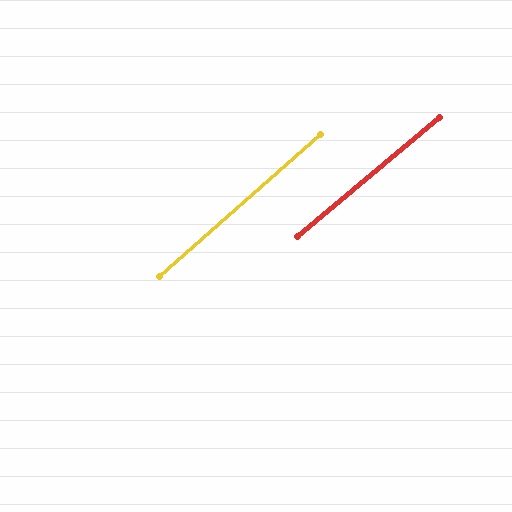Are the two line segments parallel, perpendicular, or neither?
Parallel — their directions differ by only 1.4°.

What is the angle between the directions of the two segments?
Approximately 1 degree.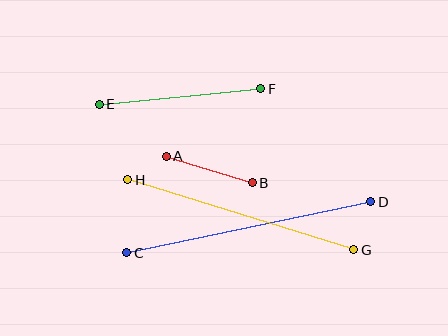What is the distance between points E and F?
The distance is approximately 162 pixels.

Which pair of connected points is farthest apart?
Points C and D are farthest apart.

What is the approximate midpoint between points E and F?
The midpoint is at approximately (180, 97) pixels.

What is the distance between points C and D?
The distance is approximately 249 pixels.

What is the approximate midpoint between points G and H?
The midpoint is at approximately (241, 215) pixels.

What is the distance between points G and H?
The distance is approximately 237 pixels.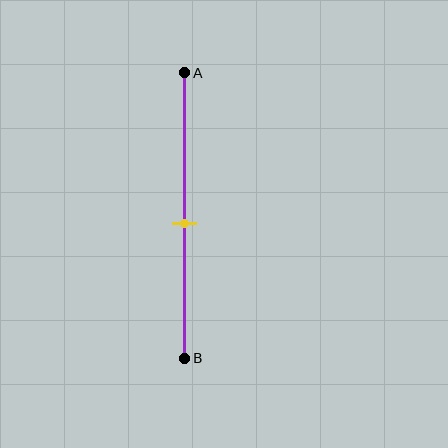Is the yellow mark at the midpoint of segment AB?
Yes, the mark is approximately at the midpoint.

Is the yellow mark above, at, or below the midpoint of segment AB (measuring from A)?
The yellow mark is approximately at the midpoint of segment AB.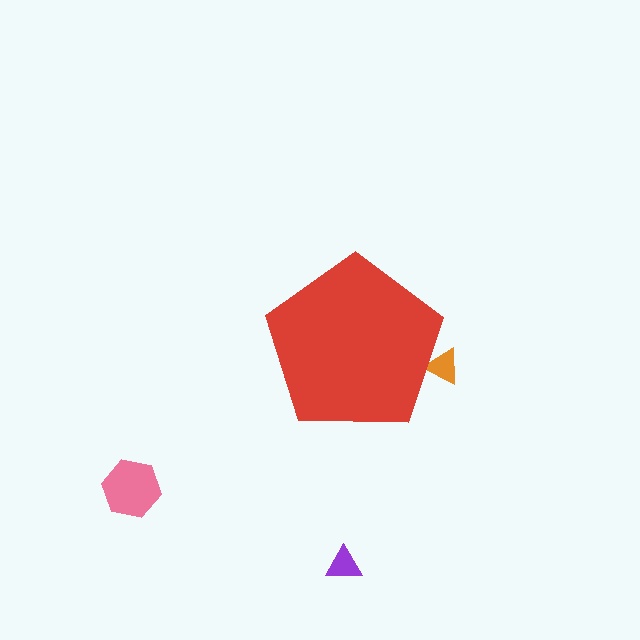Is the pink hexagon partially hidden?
No, the pink hexagon is fully visible.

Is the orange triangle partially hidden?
Yes, the orange triangle is partially hidden behind the red pentagon.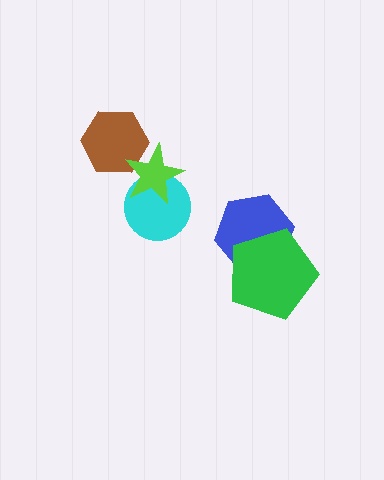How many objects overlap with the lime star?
2 objects overlap with the lime star.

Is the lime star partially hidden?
No, no other shape covers it.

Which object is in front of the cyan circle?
The lime star is in front of the cyan circle.